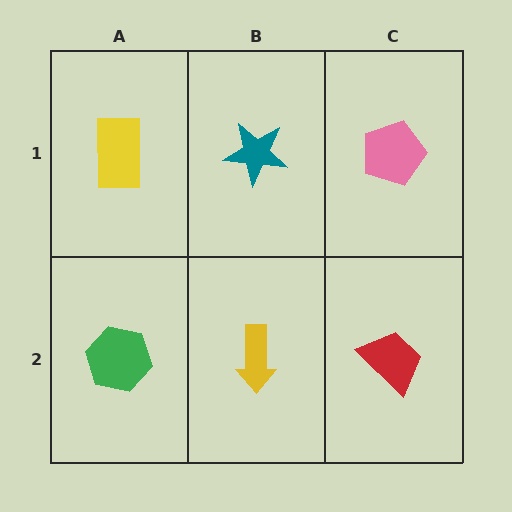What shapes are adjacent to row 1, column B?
A yellow arrow (row 2, column B), a yellow rectangle (row 1, column A), a pink pentagon (row 1, column C).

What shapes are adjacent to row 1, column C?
A red trapezoid (row 2, column C), a teal star (row 1, column B).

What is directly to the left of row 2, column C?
A yellow arrow.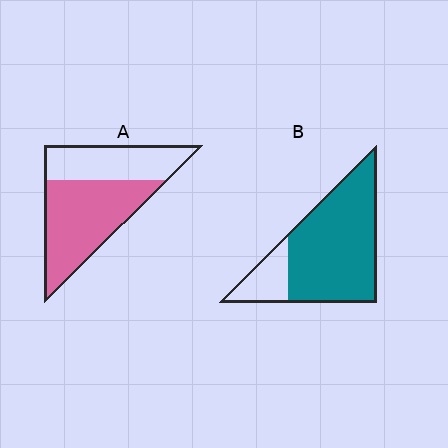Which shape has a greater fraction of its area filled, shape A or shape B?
Shape B.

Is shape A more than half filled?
Yes.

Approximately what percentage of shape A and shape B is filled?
A is approximately 60% and B is approximately 80%.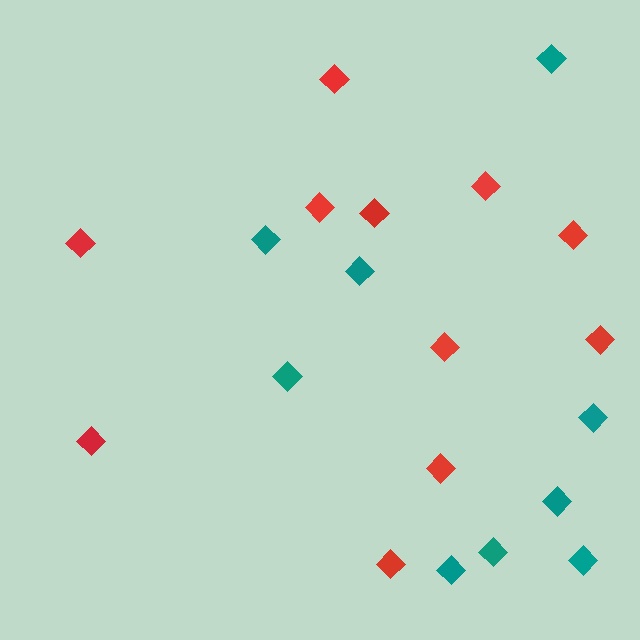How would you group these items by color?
There are 2 groups: one group of red diamonds (11) and one group of teal diamonds (9).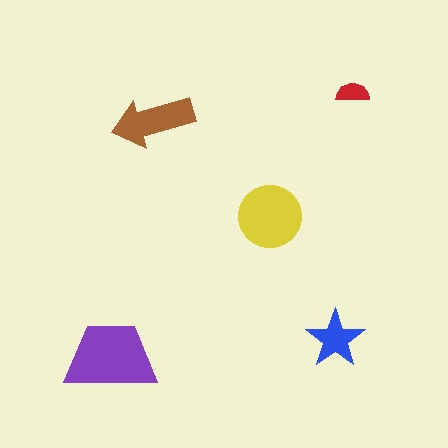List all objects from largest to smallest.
The purple trapezoid, the yellow circle, the brown arrow, the blue star, the red semicircle.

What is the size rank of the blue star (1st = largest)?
4th.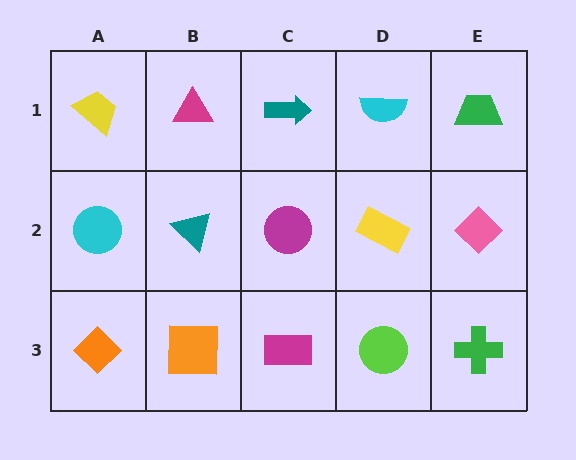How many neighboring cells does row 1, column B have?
3.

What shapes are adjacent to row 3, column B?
A teal triangle (row 2, column B), an orange diamond (row 3, column A), a magenta rectangle (row 3, column C).